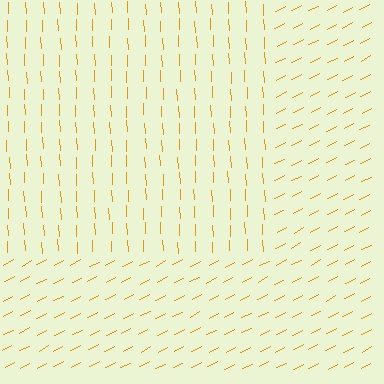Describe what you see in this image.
The image is filled with small orange line segments. A rectangle region in the image has lines oriented differently from the surrounding lines, creating a visible texture boundary.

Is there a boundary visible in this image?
Yes, there is a texture boundary formed by a change in line orientation.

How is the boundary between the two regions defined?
The boundary is defined purely by a change in line orientation (approximately 65 degrees difference). All lines are the same color and thickness.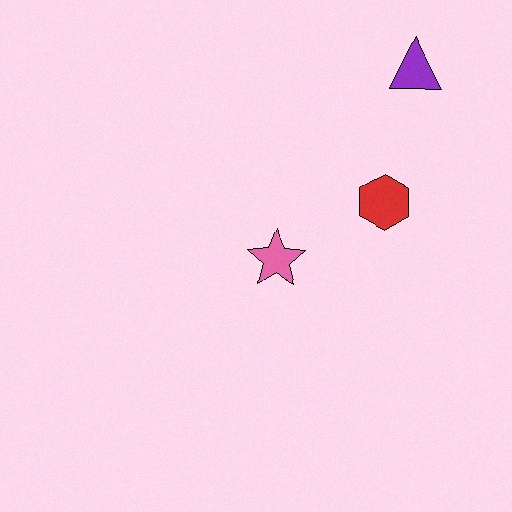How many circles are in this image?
There are no circles.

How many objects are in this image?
There are 3 objects.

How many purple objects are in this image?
There is 1 purple object.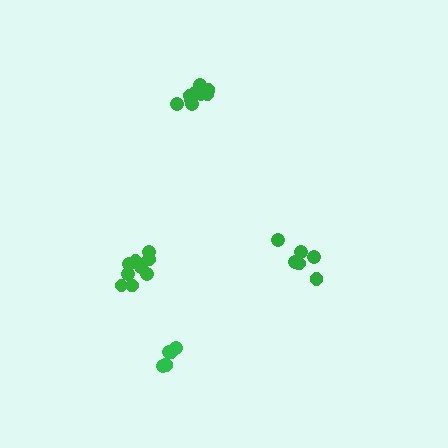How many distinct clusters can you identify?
There are 4 distinct clusters.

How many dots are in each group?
Group 1: 11 dots, Group 2: 9 dots, Group 3: 6 dots, Group 4: 7 dots (33 total).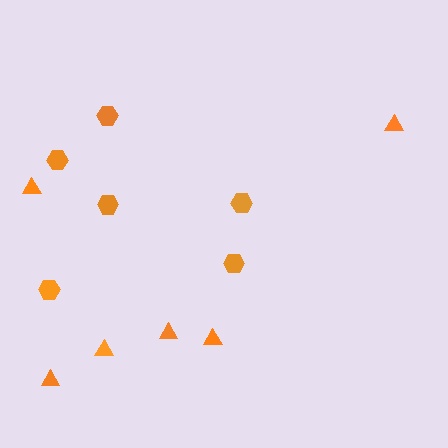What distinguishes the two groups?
There are 2 groups: one group of hexagons (6) and one group of triangles (6).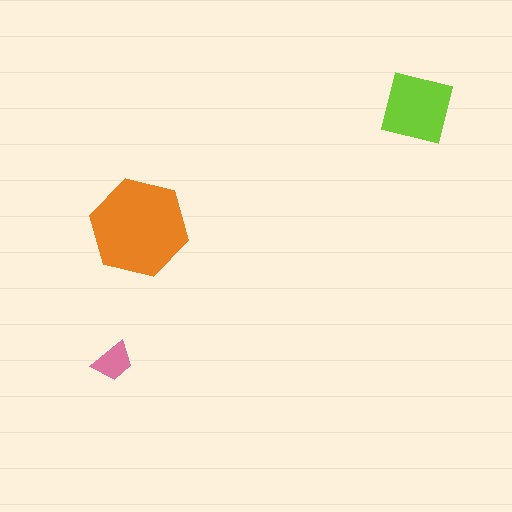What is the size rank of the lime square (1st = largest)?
2nd.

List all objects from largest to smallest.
The orange hexagon, the lime square, the pink trapezoid.